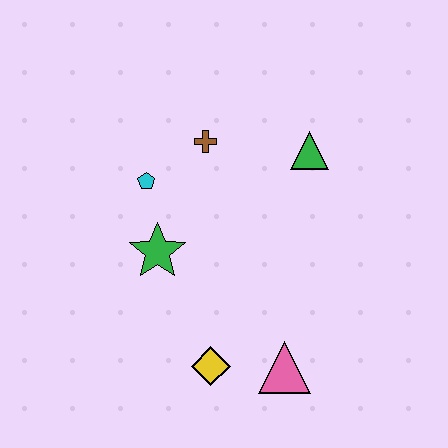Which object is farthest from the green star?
The green triangle is farthest from the green star.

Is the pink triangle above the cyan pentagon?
No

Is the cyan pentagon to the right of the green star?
No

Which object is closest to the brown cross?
The cyan pentagon is closest to the brown cross.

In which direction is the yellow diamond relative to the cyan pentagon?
The yellow diamond is below the cyan pentagon.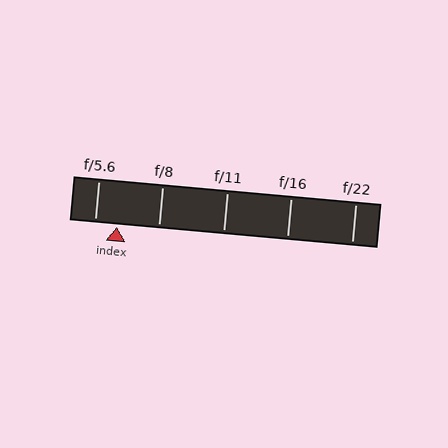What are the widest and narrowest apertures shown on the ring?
The widest aperture shown is f/5.6 and the narrowest is f/22.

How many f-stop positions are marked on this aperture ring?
There are 5 f-stop positions marked.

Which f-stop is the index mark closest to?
The index mark is closest to f/5.6.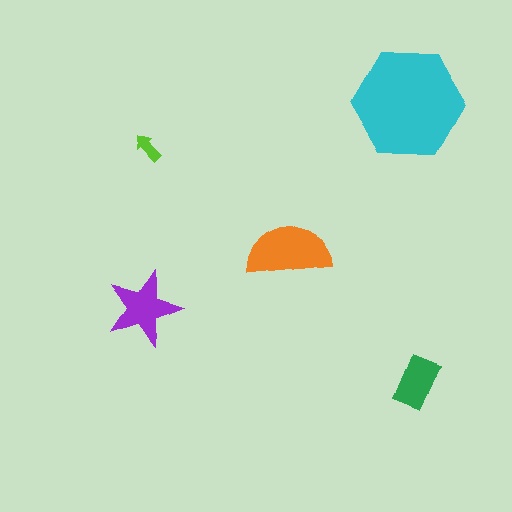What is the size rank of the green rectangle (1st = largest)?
4th.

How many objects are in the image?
There are 5 objects in the image.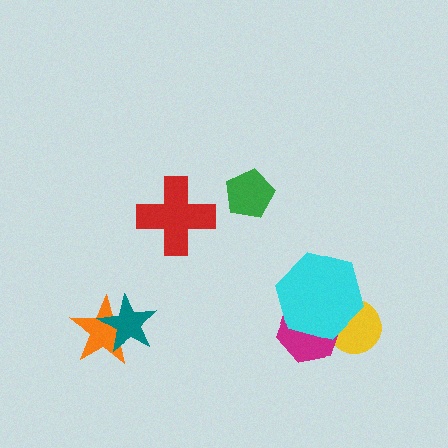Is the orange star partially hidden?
Yes, it is partially covered by another shape.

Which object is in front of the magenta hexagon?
The cyan hexagon is in front of the magenta hexagon.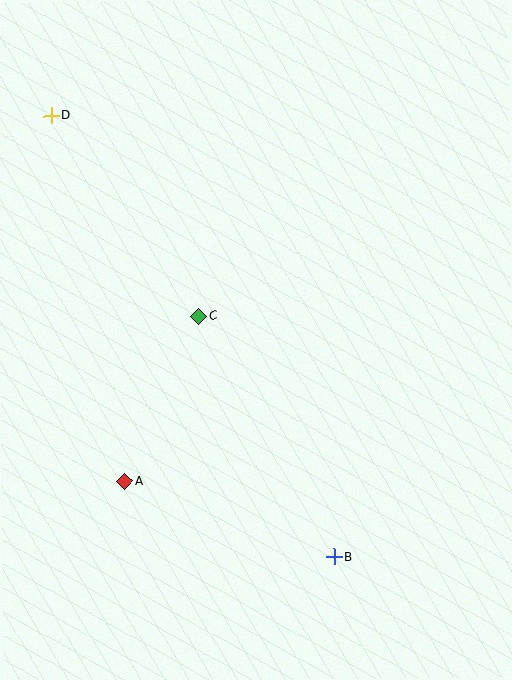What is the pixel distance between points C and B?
The distance between C and B is 277 pixels.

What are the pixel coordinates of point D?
Point D is at (52, 116).